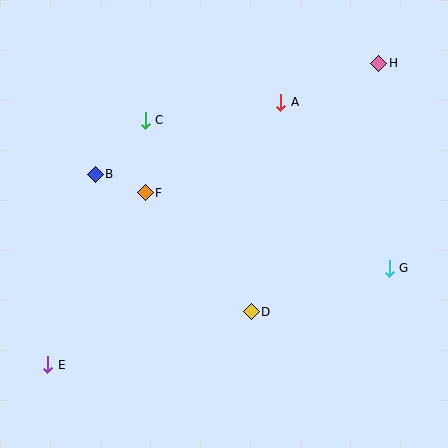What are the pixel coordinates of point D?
Point D is at (251, 312).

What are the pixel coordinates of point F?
Point F is at (145, 193).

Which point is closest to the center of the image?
Point F at (145, 193) is closest to the center.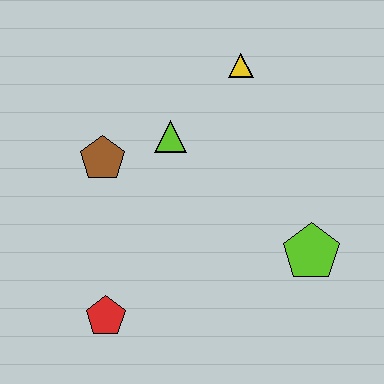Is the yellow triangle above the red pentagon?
Yes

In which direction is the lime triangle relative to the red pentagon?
The lime triangle is above the red pentagon.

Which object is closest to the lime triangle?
The brown pentagon is closest to the lime triangle.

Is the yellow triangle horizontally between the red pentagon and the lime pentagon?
Yes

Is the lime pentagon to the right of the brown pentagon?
Yes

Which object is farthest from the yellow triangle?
The red pentagon is farthest from the yellow triangle.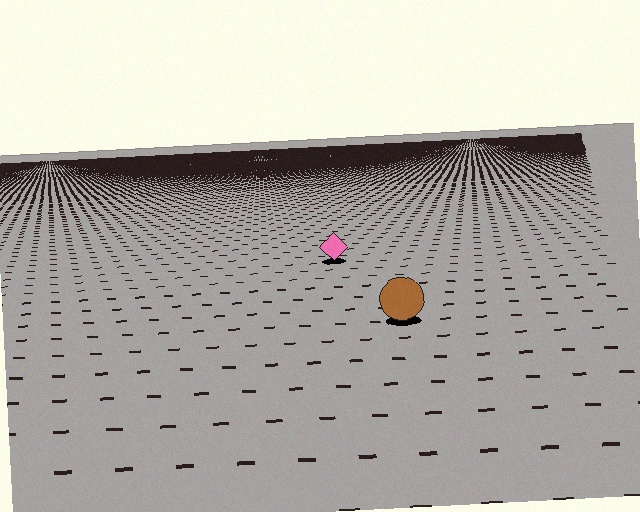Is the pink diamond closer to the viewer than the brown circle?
No. The brown circle is closer — you can tell from the texture gradient: the ground texture is coarser near it.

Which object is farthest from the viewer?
The pink diamond is farthest from the viewer. It appears smaller and the ground texture around it is denser.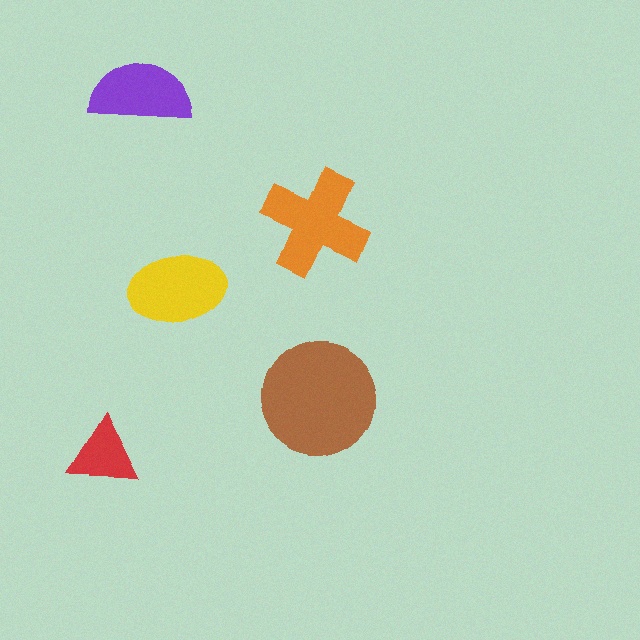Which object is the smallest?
The red triangle.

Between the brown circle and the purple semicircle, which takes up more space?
The brown circle.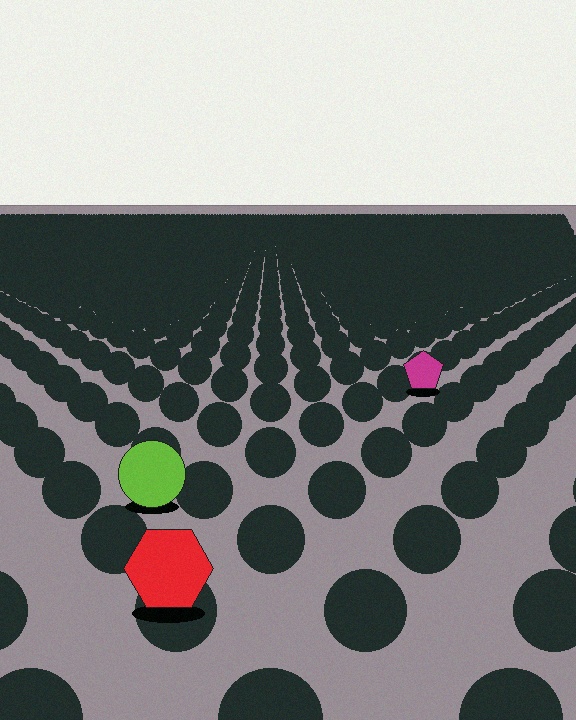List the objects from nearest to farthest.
From nearest to farthest: the red hexagon, the lime circle, the magenta pentagon.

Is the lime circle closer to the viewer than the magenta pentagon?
Yes. The lime circle is closer — you can tell from the texture gradient: the ground texture is coarser near it.